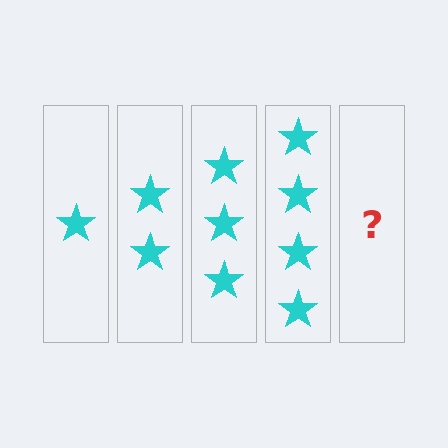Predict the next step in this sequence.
The next step is 5 stars.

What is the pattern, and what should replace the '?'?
The pattern is that each step adds one more star. The '?' should be 5 stars.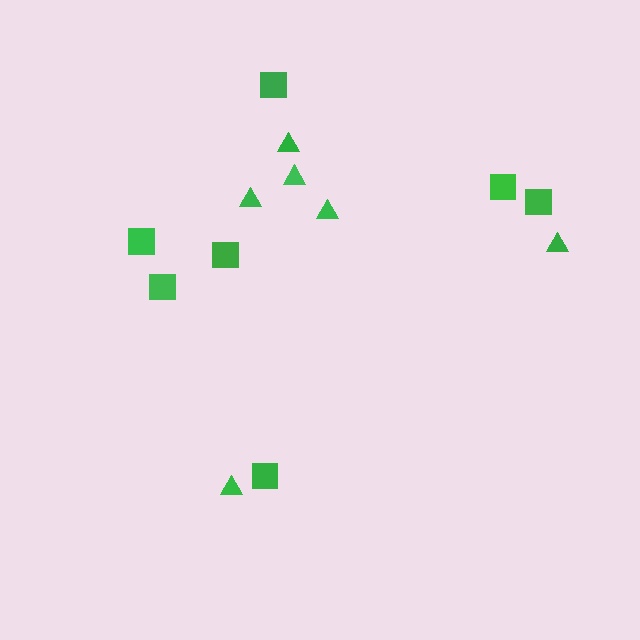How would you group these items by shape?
There are 2 groups: one group of triangles (6) and one group of squares (7).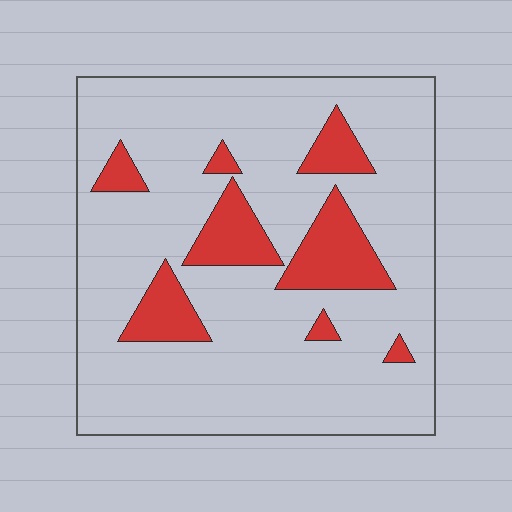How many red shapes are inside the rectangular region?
8.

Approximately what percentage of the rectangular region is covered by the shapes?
Approximately 15%.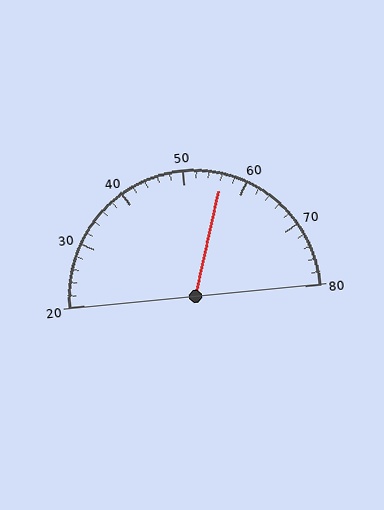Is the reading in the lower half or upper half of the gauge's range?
The reading is in the upper half of the range (20 to 80).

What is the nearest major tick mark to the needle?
The nearest major tick mark is 60.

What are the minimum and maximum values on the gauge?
The gauge ranges from 20 to 80.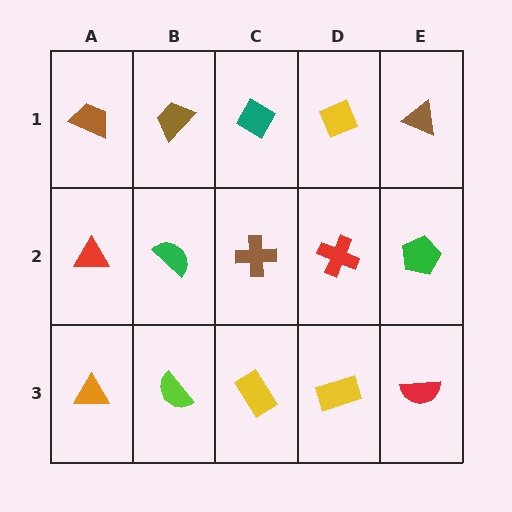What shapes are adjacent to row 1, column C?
A brown cross (row 2, column C), a brown trapezoid (row 1, column B), a yellow diamond (row 1, column D).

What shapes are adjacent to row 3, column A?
A red triangle (row 2, column A), a lime semicircle (row 3, column B).